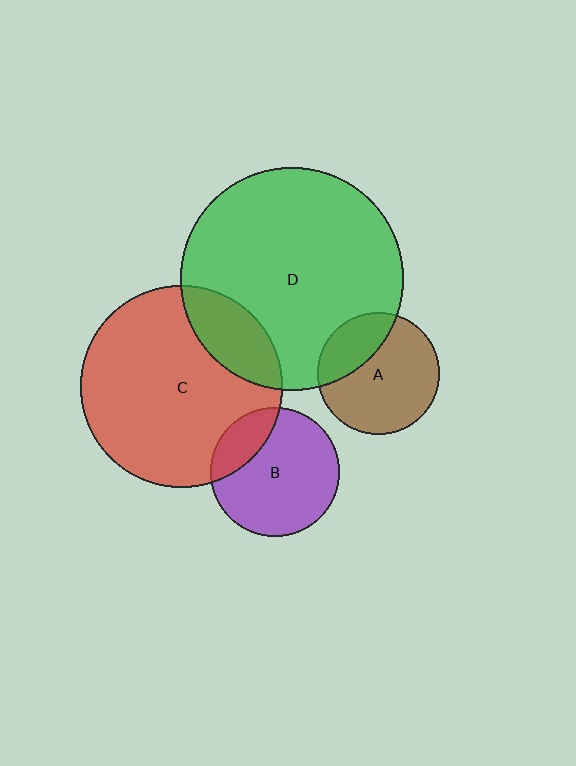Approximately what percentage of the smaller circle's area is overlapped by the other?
Approximately 20%.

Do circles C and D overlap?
Yes.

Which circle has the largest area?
Circle D (green).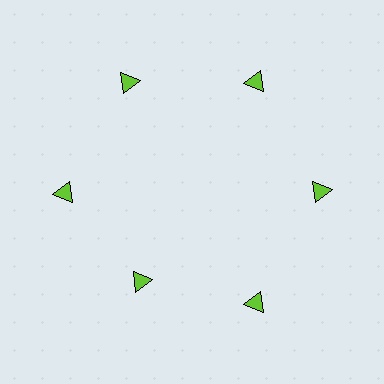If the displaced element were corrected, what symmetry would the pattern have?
It would have 6-fold rotational symmetry — the pattern would map onto itself every 60 degrees.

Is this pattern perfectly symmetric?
No. The 6 lime triangles are arranged in a ring, but one element near the 7 o'clock position is pulled inward toward the center, breaking the 6-fold rotational symmetry.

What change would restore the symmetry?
The symmetry would be restored by moving it outward, back onto the ring so that all 6 triangles sit at equal angles and equal distance from the center.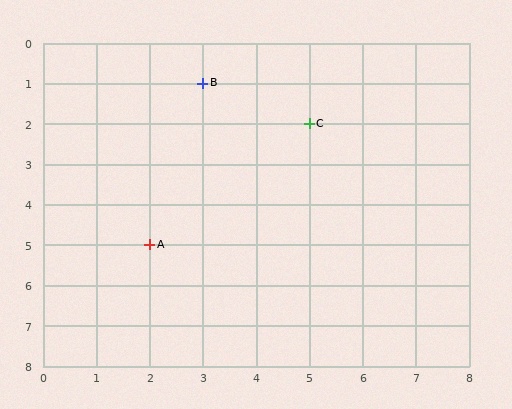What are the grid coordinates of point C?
Point C is at grid coordinates (5, 2).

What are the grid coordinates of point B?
Point B is at grid coordinates (3, 1).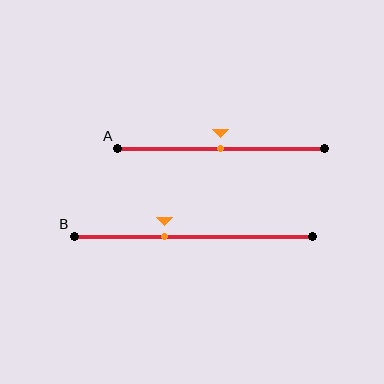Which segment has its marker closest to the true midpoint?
Segment A has its marker closest to the true midpoint.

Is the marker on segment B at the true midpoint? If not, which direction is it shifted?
No, the marker on segment B is shifted to the left by about 12% of the segment length.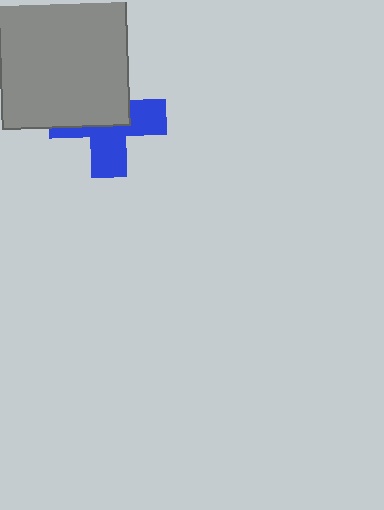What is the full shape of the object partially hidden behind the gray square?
The partially hidden object is a blue cross.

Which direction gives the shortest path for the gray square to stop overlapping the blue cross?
Moving toward the upper-left gives the shortest separation.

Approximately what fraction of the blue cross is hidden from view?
Roughly 50% of the blue cross is hidden behind the gray square.